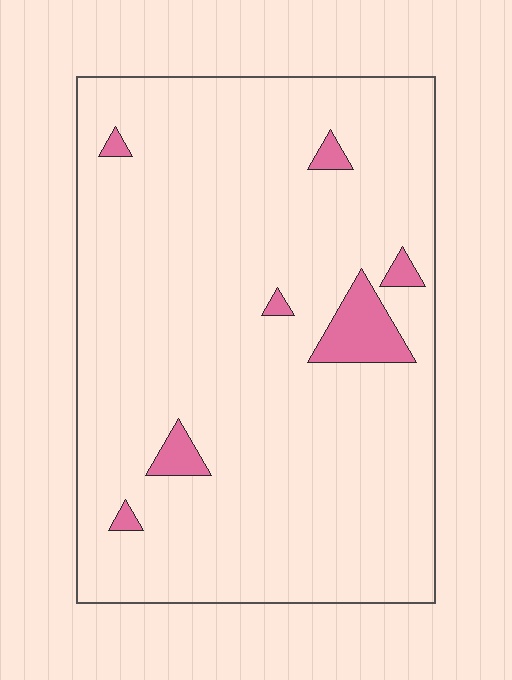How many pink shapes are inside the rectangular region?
7.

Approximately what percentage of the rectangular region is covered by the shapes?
Approximately 5%.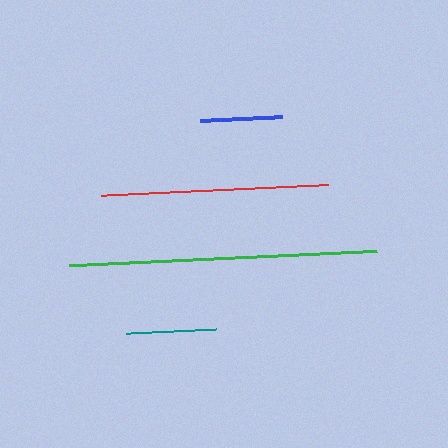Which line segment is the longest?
The green line is the longest at approximately 309 pixels.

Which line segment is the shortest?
The blue line is the shortest at approximately 82 pixels.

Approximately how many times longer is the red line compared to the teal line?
The red line is approximately 2.5 times the length of the teal line.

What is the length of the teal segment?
The teal segment is approximately 90 pixels long.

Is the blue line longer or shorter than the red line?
The red line is longer than the blue line.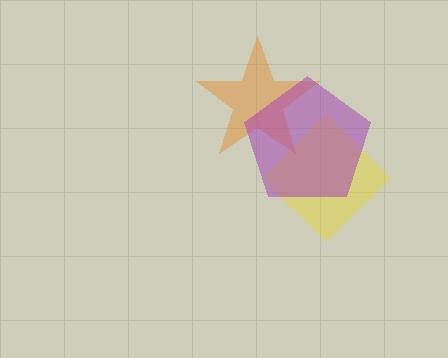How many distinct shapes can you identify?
There are 3 distinct shapes: a yellow diamond, an orange star, a purple pentagon.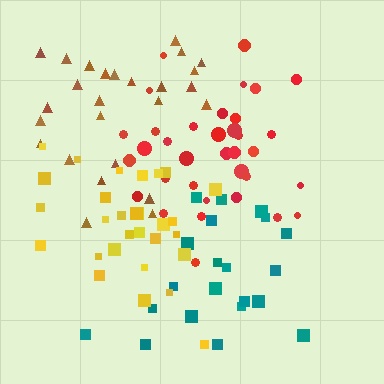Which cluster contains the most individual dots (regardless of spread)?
Red (35).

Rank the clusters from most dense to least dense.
red, brown, yellow, teal.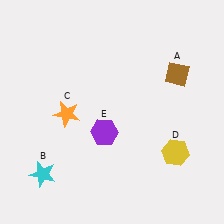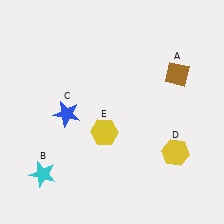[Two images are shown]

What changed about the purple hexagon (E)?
In Image 1, E is purple. In Image 2, it changed to yellow.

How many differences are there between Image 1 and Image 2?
There are 2 differences between the two images.